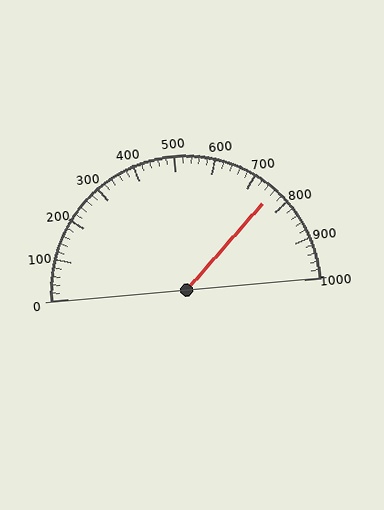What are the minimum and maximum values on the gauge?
The gauge ranges from 0 to 1000.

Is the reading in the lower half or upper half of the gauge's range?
The reading is in the upper half of the range (0 to 1000).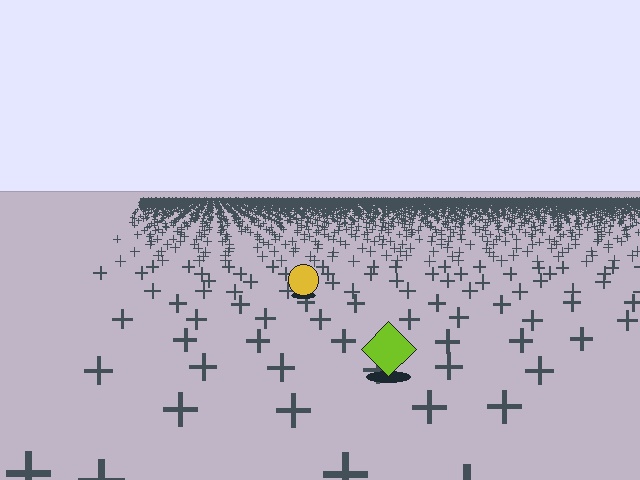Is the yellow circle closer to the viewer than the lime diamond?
No. The lime diamond is closer — you can tell from the texture gradient: the ground texture is coarser near it.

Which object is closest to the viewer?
The lime diamond is closest. The texture marks near it are larger and more spread out.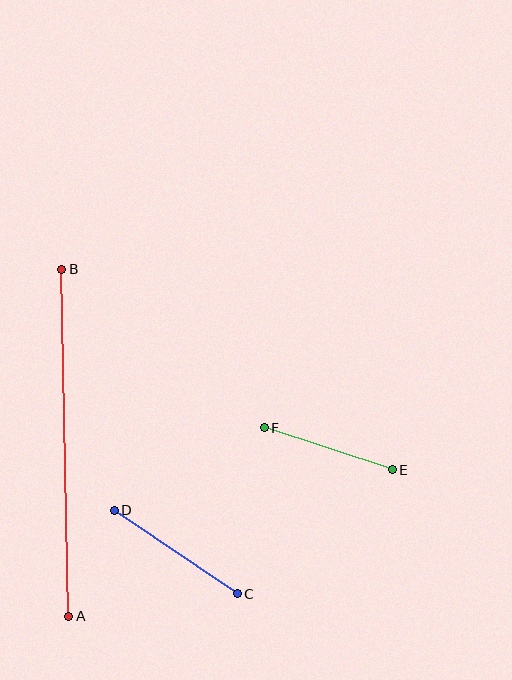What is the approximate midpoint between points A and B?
The midpoint is at approximately (65, 443) pixels.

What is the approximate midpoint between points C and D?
The midpoint is at approximately (176, 552) pixels.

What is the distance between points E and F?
The distance is approximately 135 pixels.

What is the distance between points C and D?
The distance is approximately 149 pixels.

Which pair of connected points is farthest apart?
Points A and B are farthest apart.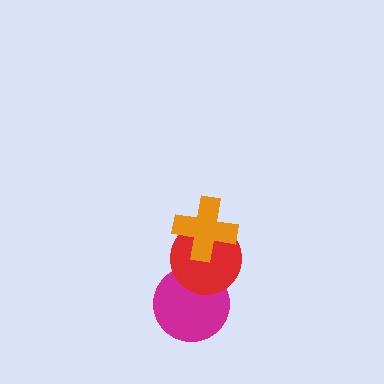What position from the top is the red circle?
The red circle is 2nd from the top.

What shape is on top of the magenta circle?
The red circle is on top of the magenta circle.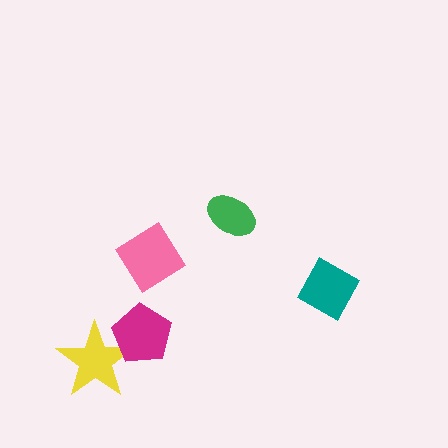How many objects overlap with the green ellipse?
0 objects overlap with the green ellipse.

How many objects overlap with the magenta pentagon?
1 object overlaps with the magenta pentagon.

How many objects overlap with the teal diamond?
0 objects overlap with the teal diamond.